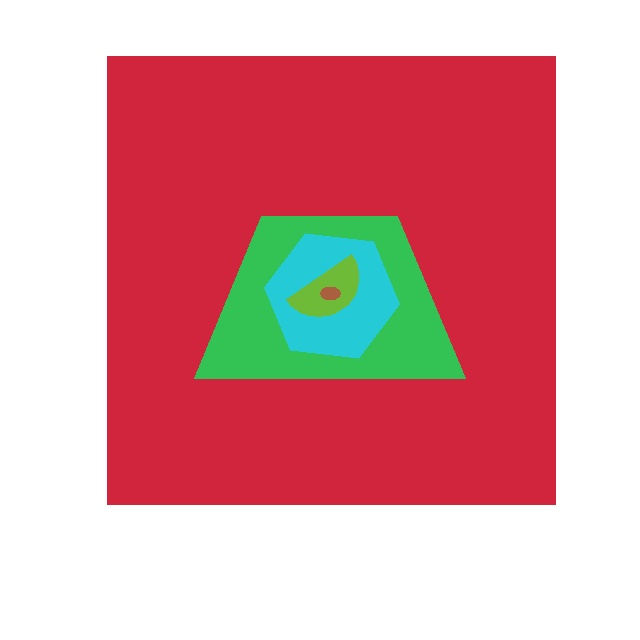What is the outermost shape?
The red square.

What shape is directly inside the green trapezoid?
The cyan hexagon.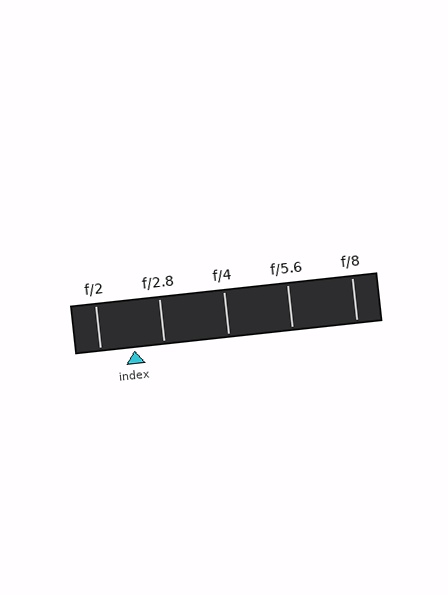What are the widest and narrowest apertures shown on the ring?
The widest aperture shown is f/2 and the narrowest is f/8.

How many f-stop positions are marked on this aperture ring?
There are 5 f-stop positions marked.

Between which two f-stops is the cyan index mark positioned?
The index mark is between f/2 and f/2.8.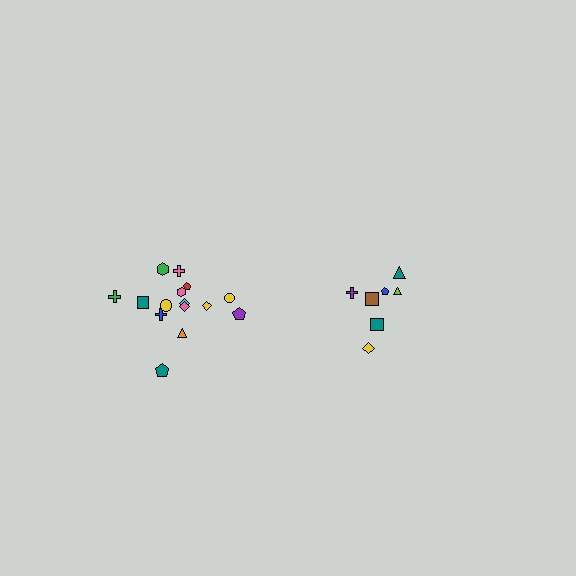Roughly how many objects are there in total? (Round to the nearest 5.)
Roughly 20 objects in total.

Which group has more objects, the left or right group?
The left group.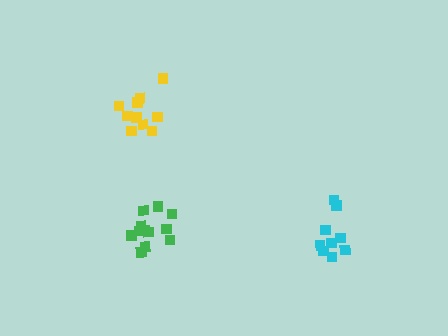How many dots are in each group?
Group 1: 9 dots, Group 2: 13 dots, Group 3: 10 dots (32 total).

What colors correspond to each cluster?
The clusters are colored: cyan, green, yellow.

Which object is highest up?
The yellow cluster is topmost.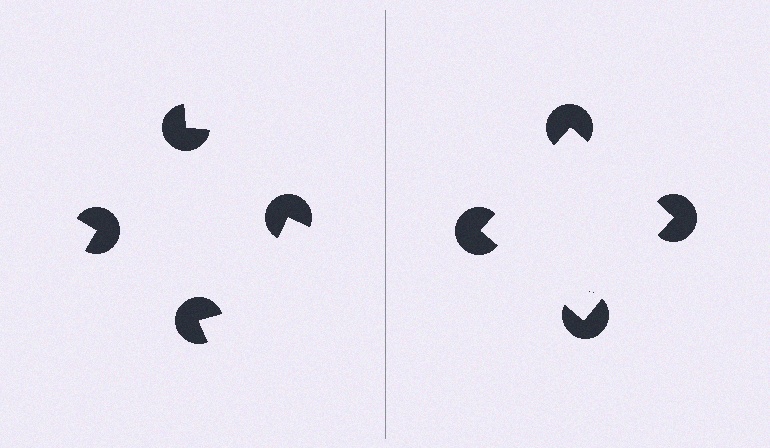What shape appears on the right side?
An illusory square.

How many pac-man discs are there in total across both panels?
8 — 4 on each side.